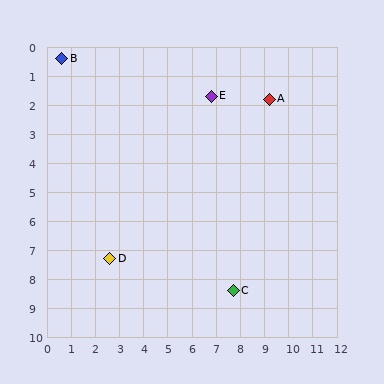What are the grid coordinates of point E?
Point E is at approximately (6.8, 1.7).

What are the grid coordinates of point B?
Point B is at approximately (0.6, 0.4).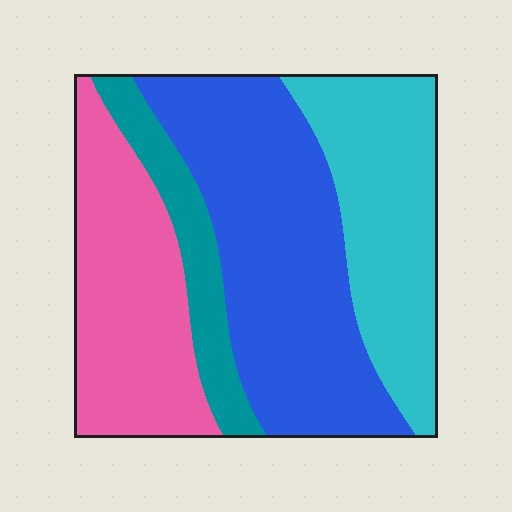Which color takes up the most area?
Blue, at roughly 40%.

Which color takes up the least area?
Teal, at roughly 10%.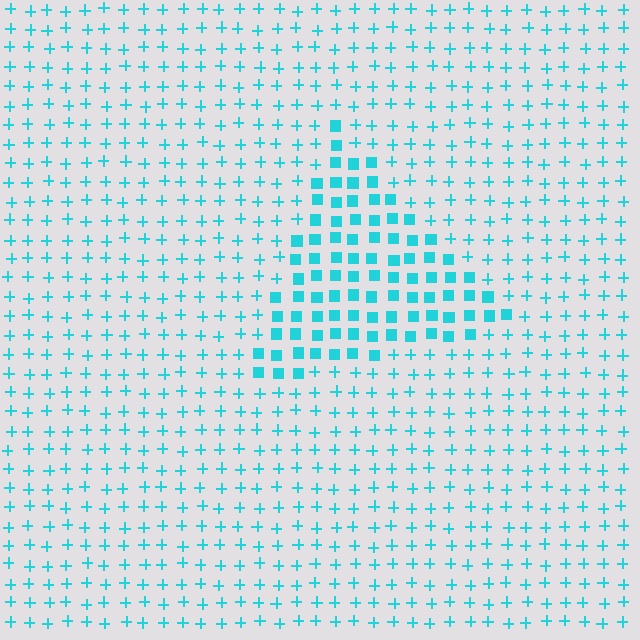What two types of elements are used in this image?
The image uses squares inside the triangle region and plus signs outside it.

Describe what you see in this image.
The image is filled with small cyan elements arranged in a uniform grid. A triangle-shaped region contains squares, while the surrounding area contains plus signs. The boundary is defined purely by the change in element shape.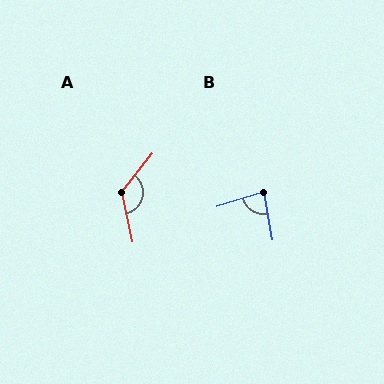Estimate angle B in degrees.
Approximately 82 degrees.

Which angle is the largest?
A, at approximately 130 degrees.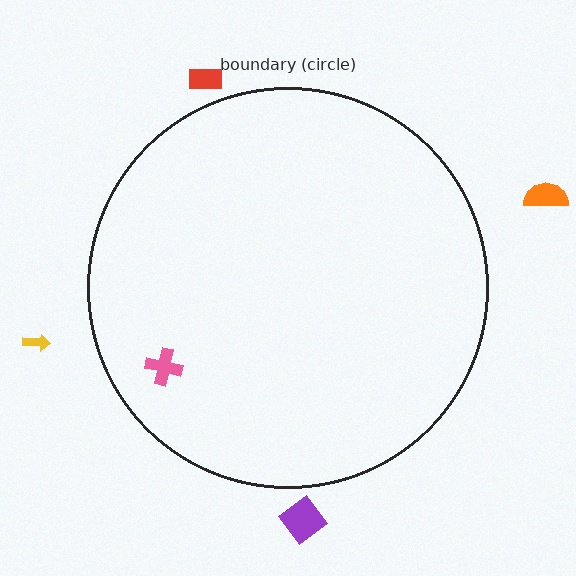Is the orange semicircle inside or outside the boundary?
Outside.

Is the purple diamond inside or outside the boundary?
Outside.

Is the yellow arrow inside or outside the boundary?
Outside.